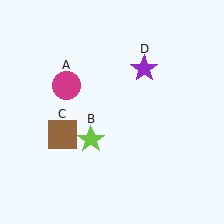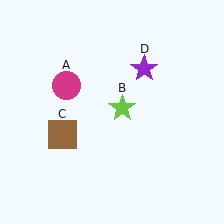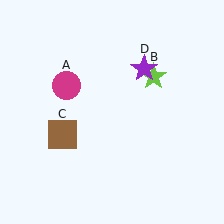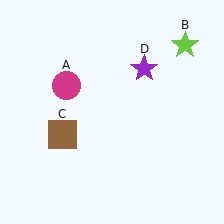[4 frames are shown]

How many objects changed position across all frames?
1 object changed position: lime star (object B).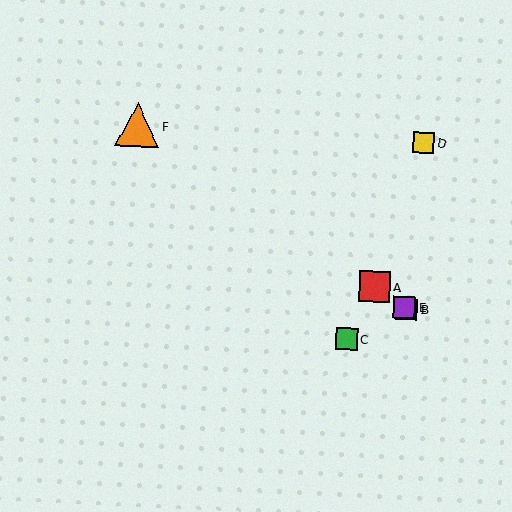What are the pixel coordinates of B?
Object B is at (407, 309).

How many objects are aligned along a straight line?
4 objects (A, B, E, F) are aligned along a straight line.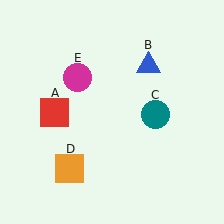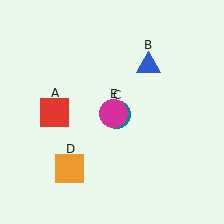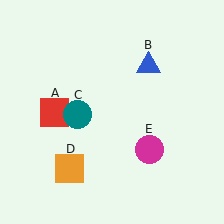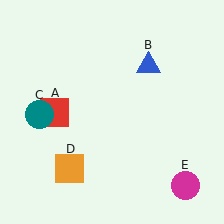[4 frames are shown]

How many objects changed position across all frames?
2 objects changed position: teal circle (object C), magenta circle (object E).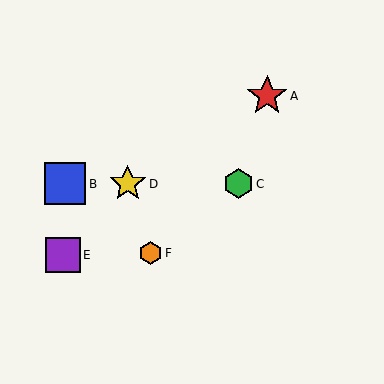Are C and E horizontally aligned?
No, C is at y≈184 and E is at y≈255.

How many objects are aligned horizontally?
3 objects (B, C, D) are aligned horizontally.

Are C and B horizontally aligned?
Yes, both are at y≈184.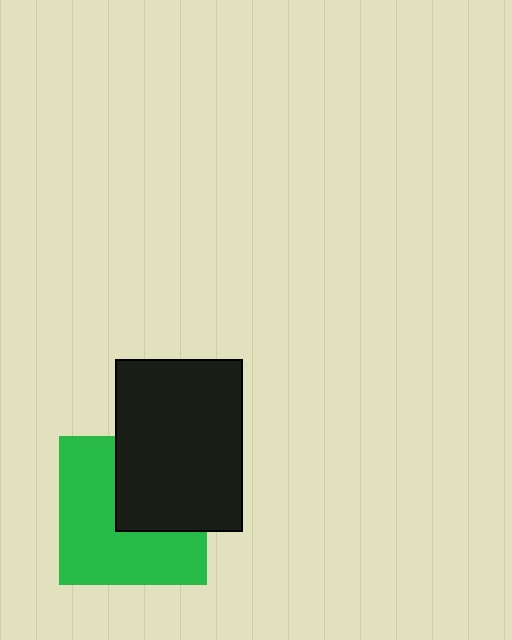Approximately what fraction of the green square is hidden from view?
Roughly 40% of the green square is hidden behind the black rectangle.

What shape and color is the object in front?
The object in front is a black rectangle.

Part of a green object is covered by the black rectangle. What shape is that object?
It is a square.